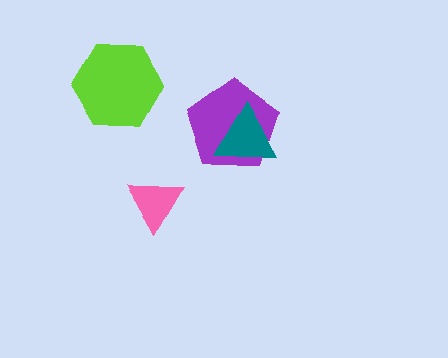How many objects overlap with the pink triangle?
0 objects overlap with the pink triangle.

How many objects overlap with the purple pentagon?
1 object overlaps with the purple pentagon.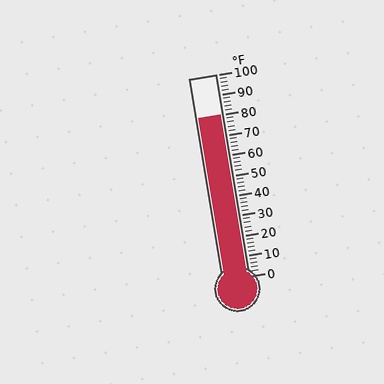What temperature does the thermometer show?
The thermometer shows approximately 80°F.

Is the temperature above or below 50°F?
The temperature is above 50°F.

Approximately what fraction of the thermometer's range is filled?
The thermometer is filled to approximately 80% of its range.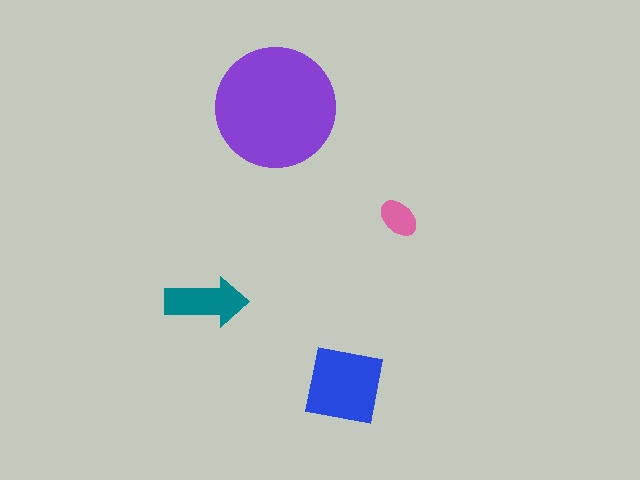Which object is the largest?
The purple circle.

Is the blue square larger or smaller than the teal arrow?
Larger.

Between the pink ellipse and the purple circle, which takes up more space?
The purple circle.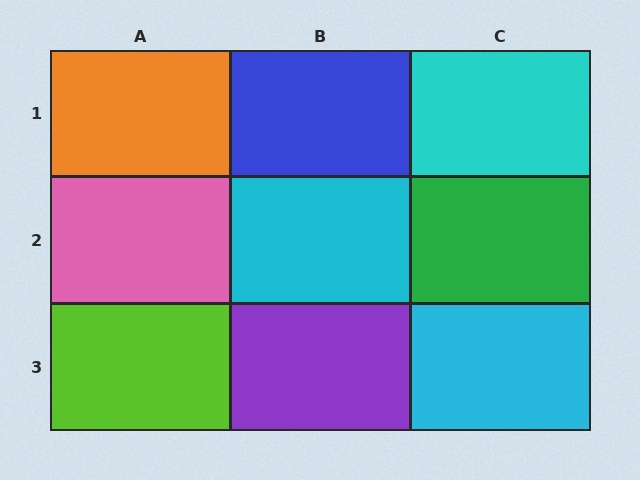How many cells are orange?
1 cell is orange.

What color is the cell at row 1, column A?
Orange.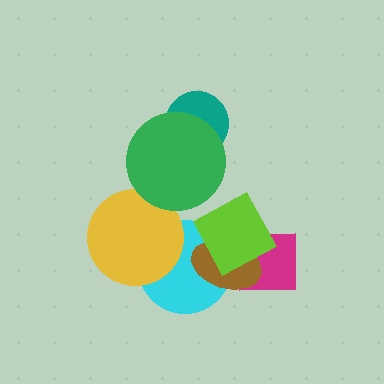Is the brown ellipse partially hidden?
Yes, it is partially covered by another shape.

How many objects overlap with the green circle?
2 objects overlap with the green circle.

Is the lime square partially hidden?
No, no other shape covers it.